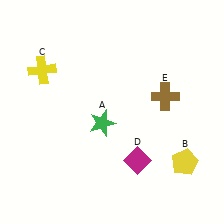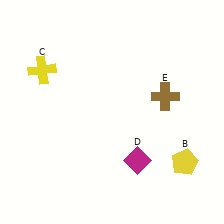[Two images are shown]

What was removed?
The green star (A) was removed in Image 2.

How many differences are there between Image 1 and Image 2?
There is 1 difference between the two images.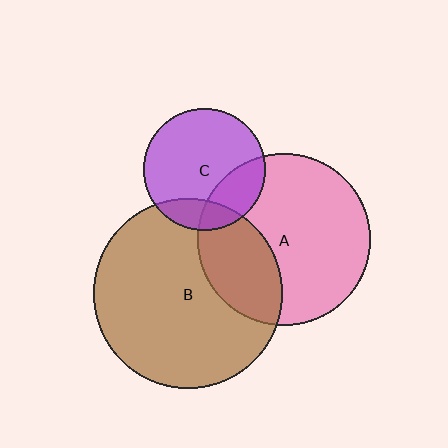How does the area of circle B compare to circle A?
Approximately 1.2 times.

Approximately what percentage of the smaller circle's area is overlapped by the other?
Approximately 30%.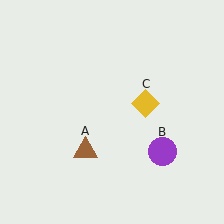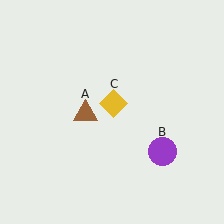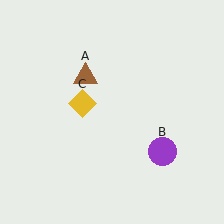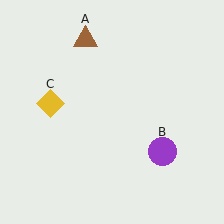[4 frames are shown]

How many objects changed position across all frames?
2 objects changed position: brown triangle (object A), yellow diamond (object C).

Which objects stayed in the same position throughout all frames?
Purple circle (object B) remained stationary.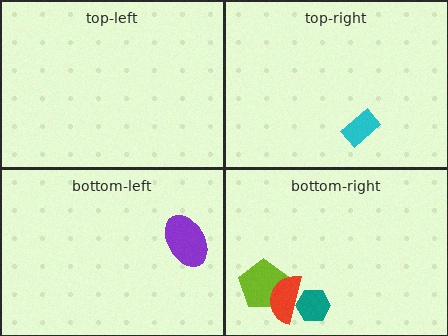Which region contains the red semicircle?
The bottom-right region.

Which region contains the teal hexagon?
The bottom-right region.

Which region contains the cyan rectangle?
The top-right region.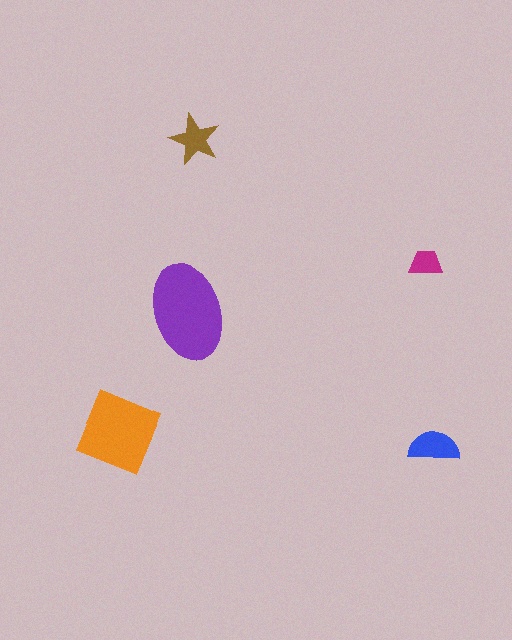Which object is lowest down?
The blue semicircle is bottommost.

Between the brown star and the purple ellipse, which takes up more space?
The purple ellipse.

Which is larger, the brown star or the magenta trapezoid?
The brown star.